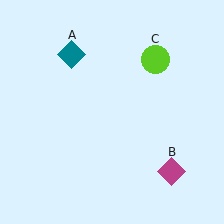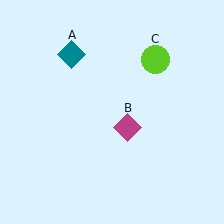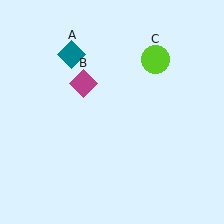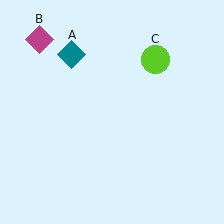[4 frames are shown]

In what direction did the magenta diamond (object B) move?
The magenta diamond (object B) moved up and to the left.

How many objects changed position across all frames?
1 object changed position: magenta diamond (object B).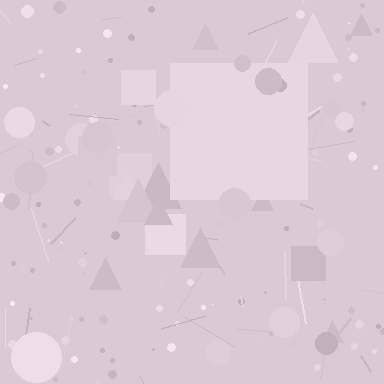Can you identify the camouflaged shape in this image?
The camouflaged shape is a square.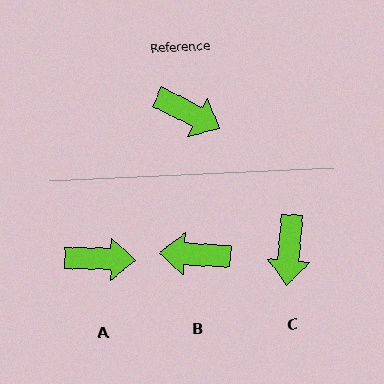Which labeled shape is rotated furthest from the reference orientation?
B, about 156 degrees away.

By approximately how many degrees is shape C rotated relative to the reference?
Approximately 67 degrees clockwise.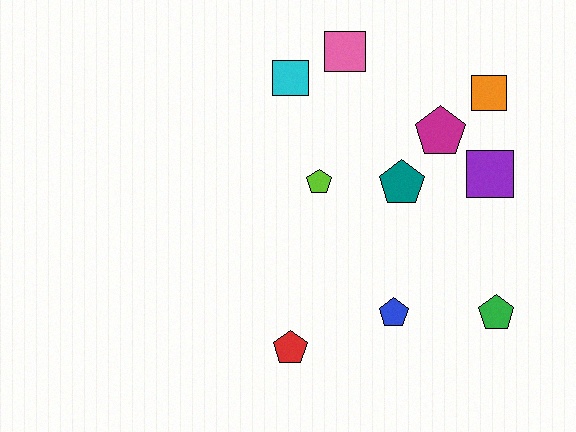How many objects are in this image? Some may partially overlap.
There are 10 objects.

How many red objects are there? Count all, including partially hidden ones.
There is 1 red object.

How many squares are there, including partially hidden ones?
There are 4 squares.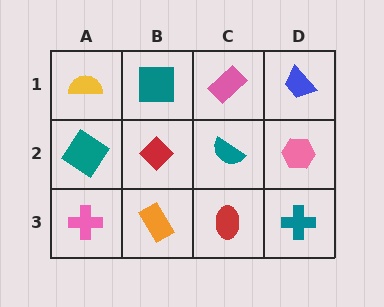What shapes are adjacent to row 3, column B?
A red diamond (row 2, column B), a pink cross (row 3, column A), a red ellipse (row 3, column C).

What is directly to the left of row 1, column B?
A yellow semicircle.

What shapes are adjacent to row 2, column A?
A yellow semicircle (row 1, column A), a pink cross (row 3, column A), a red diamond (row 2, column B).